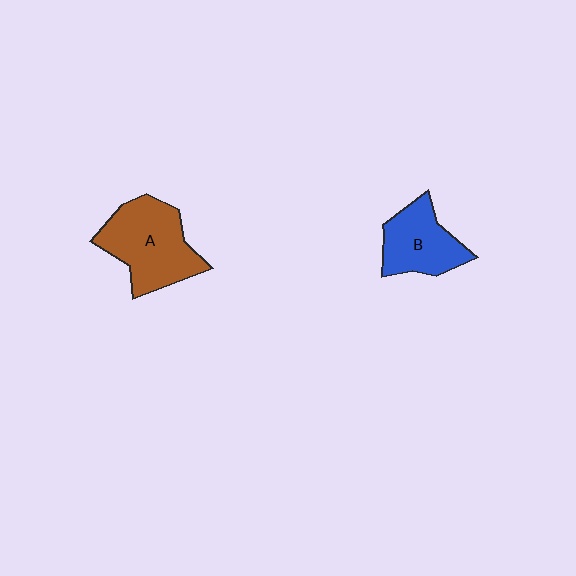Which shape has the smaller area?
Shape B (blue).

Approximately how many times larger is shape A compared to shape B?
Approximately 1.4 times.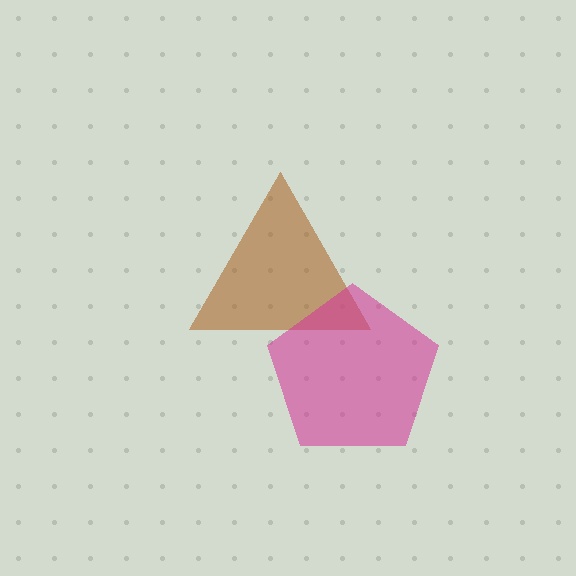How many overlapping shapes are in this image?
There are 2 overlapping shapes in the image.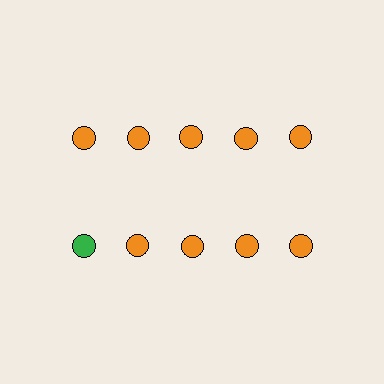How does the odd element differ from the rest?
It has a different color: green instead of orange.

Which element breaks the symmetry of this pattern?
The green circle in the second row, leftmost column breaks the symmetry. All other shapes are orange circles.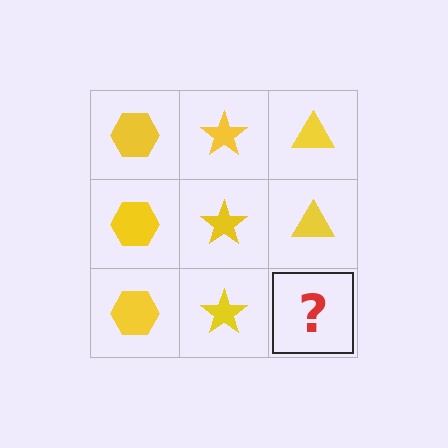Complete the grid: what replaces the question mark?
The question mark should be replaced with a yellow triangle.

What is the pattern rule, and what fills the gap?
The rule is that each column has a consistent shape. The gap should be filled with a yellow triangle.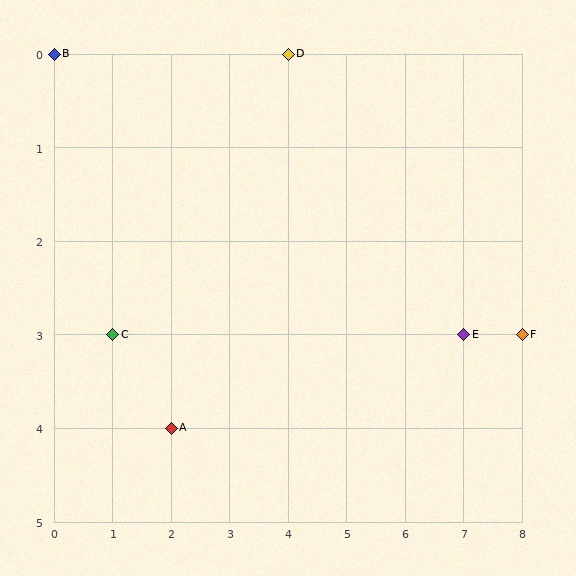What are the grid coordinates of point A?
Point A is at grid coordinates (2, 4).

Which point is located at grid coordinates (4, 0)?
Point D is at (4, 0).